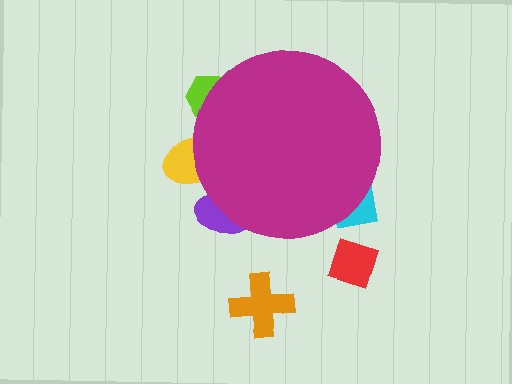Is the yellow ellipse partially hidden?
Yes, the yellow ellipse is partially hidden behind the magenta circle.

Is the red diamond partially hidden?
No, the red diamond is fully visible.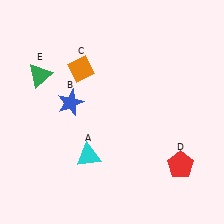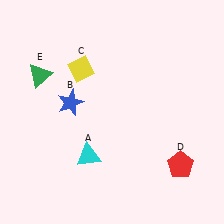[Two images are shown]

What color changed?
The diamond (C) changed from orange in Image 1 to yellow in Image 2.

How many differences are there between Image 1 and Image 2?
There is 1 difference between the two images.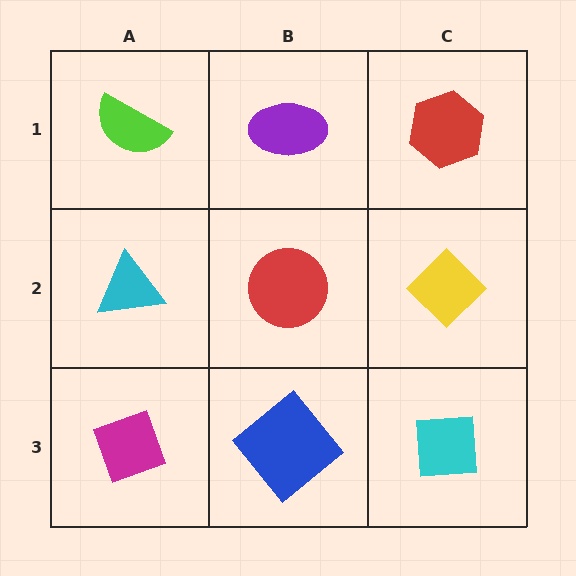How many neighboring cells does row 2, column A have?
3.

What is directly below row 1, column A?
A cyan triangle.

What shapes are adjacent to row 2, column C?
A red hexagon (row 1, column C), a cyan square (row 3, column C), a red circle (row 2, column B).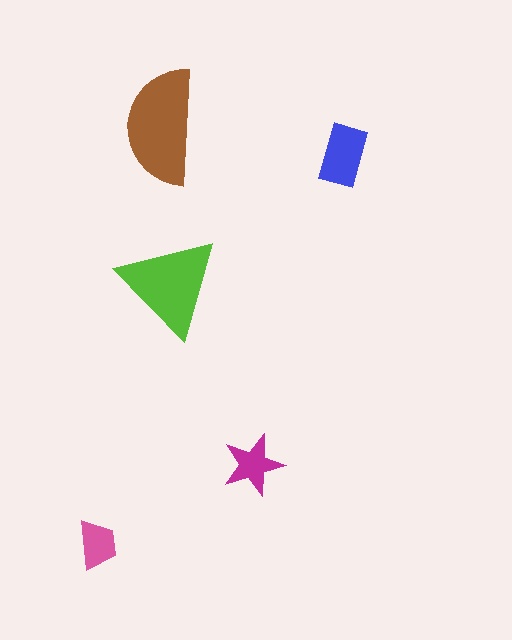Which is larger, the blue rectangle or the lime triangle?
The lime triangle.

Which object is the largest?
The brown semicircle.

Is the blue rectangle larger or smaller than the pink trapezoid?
Larger.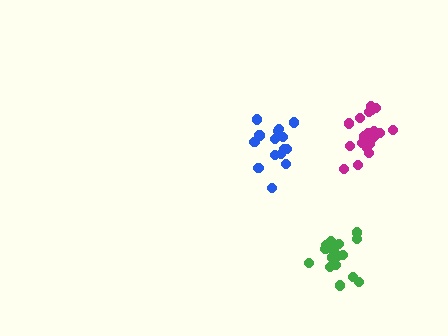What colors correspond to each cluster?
The clusters are colored: magenta, green, blue.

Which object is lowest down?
The green cluster is bottommost.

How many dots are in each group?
Group 1: 20 dots, Group 2: 20 dots, Group 3: 15 dots (55 total).